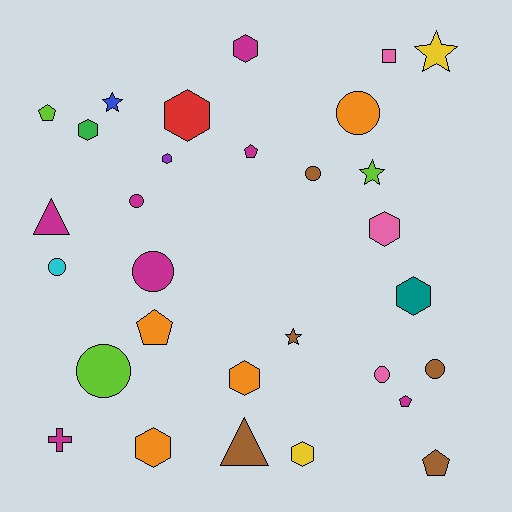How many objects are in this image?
There are 30 objects.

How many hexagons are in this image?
There are 9 hexagons.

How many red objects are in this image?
There is 1 red object.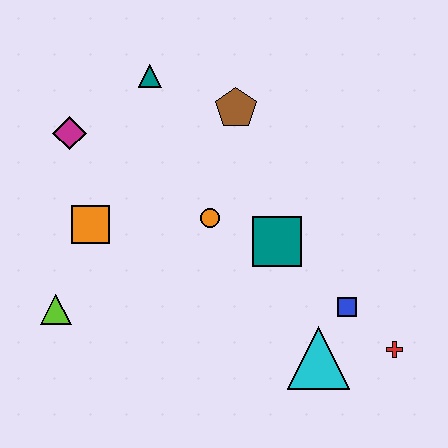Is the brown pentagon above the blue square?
Yes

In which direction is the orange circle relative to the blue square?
The orange circle is to the left of the blue square.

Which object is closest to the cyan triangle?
The blue square is closest to the cyan triangle.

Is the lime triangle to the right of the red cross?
No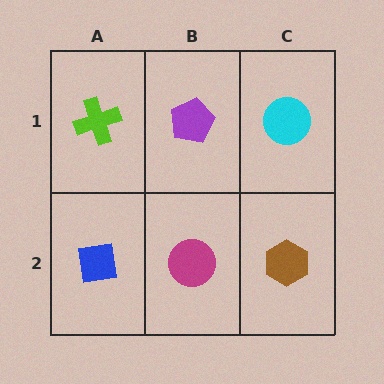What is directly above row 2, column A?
A lime cross.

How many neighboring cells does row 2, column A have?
2.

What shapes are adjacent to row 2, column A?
A lime cross (row 1, column A), a magenta circle (row 2, column B).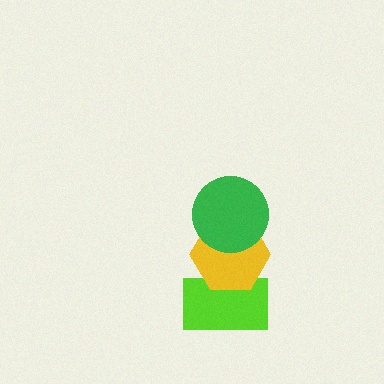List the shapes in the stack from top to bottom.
From top to bottom: the green circle, the yellow hexagon, the lime rectangle.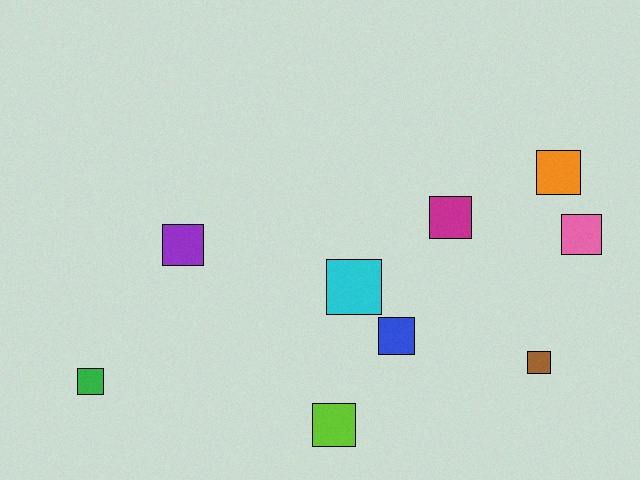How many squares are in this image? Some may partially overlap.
There are 9 squares.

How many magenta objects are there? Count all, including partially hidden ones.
There is 1 magenta object.